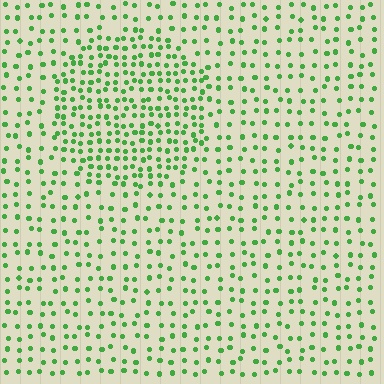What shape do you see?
I see a circle.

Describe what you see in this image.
The image contains small green elements arranged at two different densities. A circle-shaped region is visible where the elements are more densely packed than the surrounding area.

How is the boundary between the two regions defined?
The boundary is defined by a change in element density (approximately 1.9x ratio). All elements are the same color, size, and shape.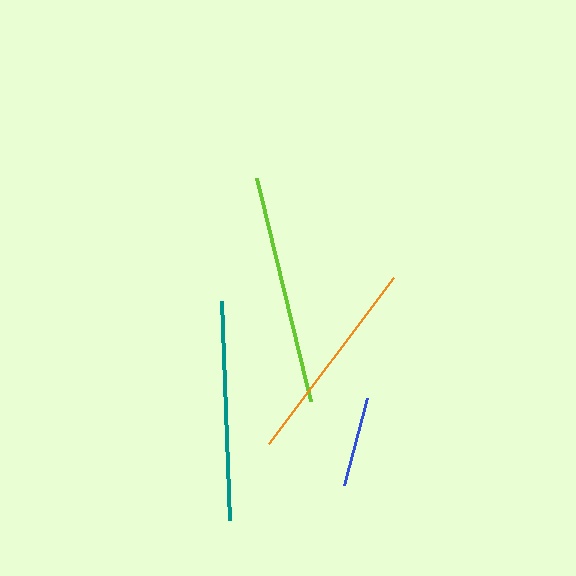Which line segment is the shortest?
The blue line is the shortest at approximately 89 pixels.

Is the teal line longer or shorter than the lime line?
The lime line is longer than the teal line.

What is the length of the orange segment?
The orange segment is approximately 207 pixels long.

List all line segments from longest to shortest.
From longest to shortest: lime, teal, orange, blue.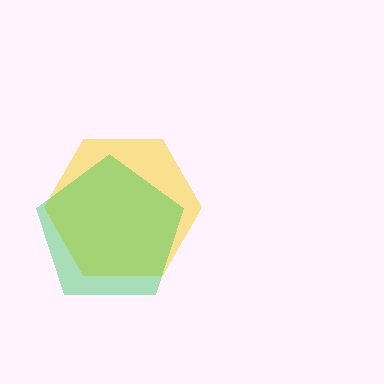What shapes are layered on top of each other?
The layered shapes are: a yellow hexagon, a green pentagon.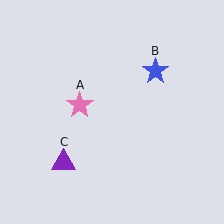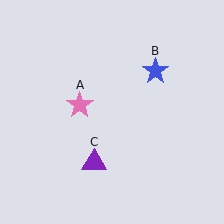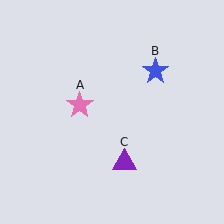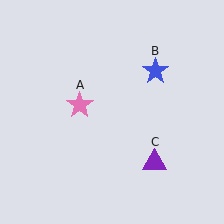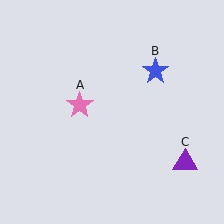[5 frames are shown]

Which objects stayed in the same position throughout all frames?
Pink star (object A) and blue star (object B) remained stationary.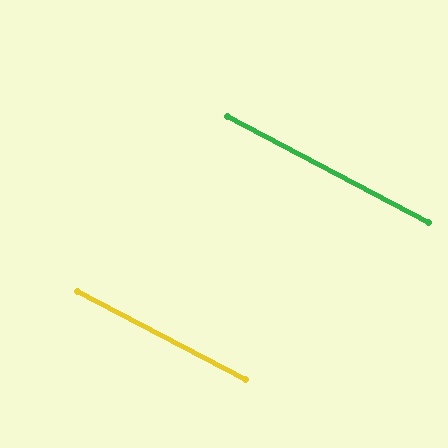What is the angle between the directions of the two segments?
Approximately 0 degrees.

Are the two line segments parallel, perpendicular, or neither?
Parallel — their directions differ by only 0.0°.